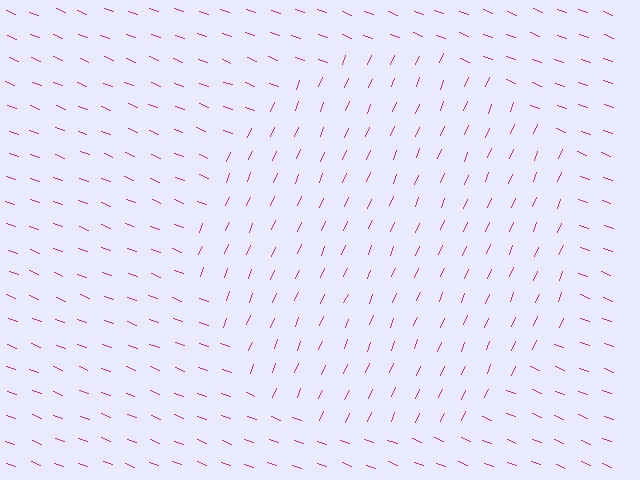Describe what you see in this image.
The image is filled with small magenta line segments. A circle region in the image has lines oriented differently from the surrounding lines, creating a visible texture boundary.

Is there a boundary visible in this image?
Yes, there is a texture boundary formed by a change in line orientation.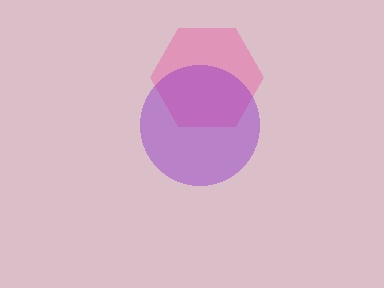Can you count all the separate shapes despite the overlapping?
Yes, there are 2 separate shapes.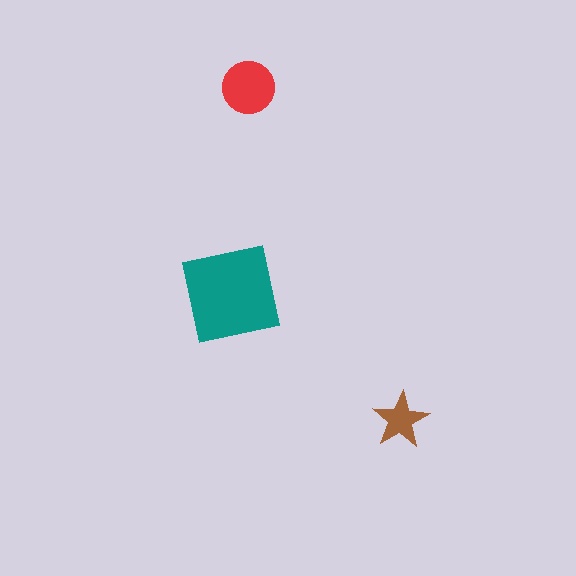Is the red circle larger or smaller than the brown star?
Larger.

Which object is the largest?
The teal square.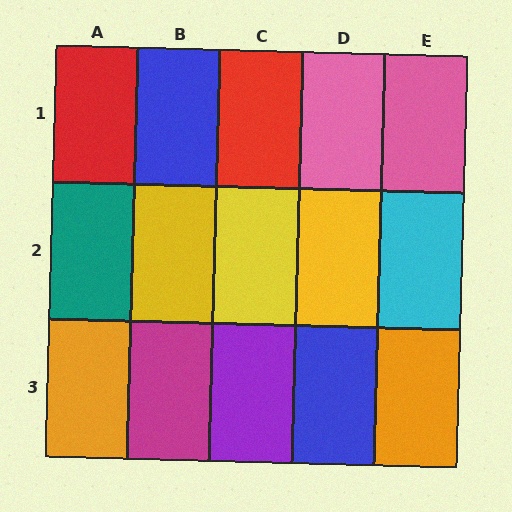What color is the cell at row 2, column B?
Yellow.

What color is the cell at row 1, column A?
Red.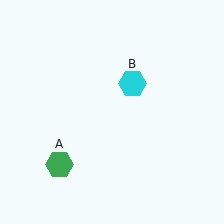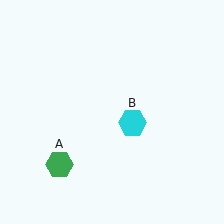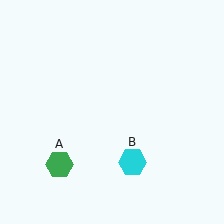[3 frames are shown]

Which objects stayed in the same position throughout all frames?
Green hexagon (object A) remained stationary.